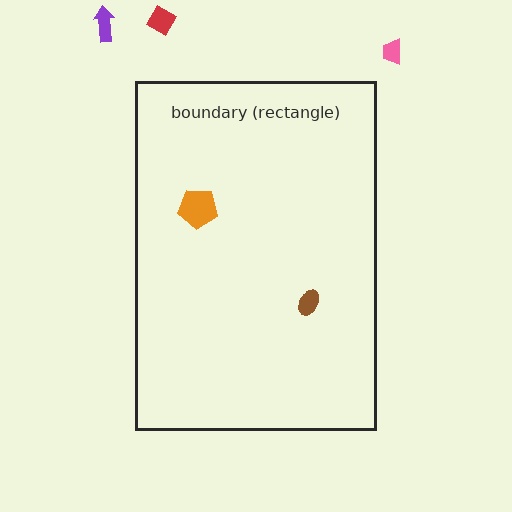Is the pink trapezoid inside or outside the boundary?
Outside.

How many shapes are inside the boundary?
2 inside, 3 outside.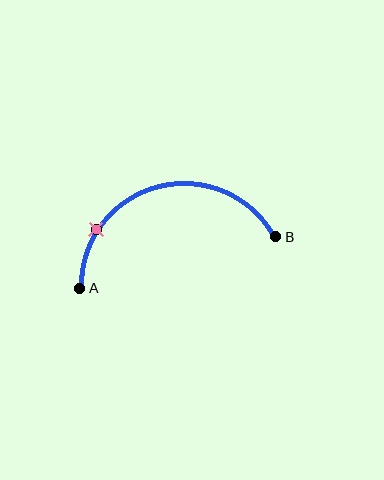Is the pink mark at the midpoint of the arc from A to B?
No. The pink mark lies on the arc but is closer to endpoint A. The arc midpoint would be at the point on the curve equidistant along the arc from both A and B.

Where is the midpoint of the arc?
The arc midpoint is the point on the curve farthest from the straight line joining A and B. It sits above that line.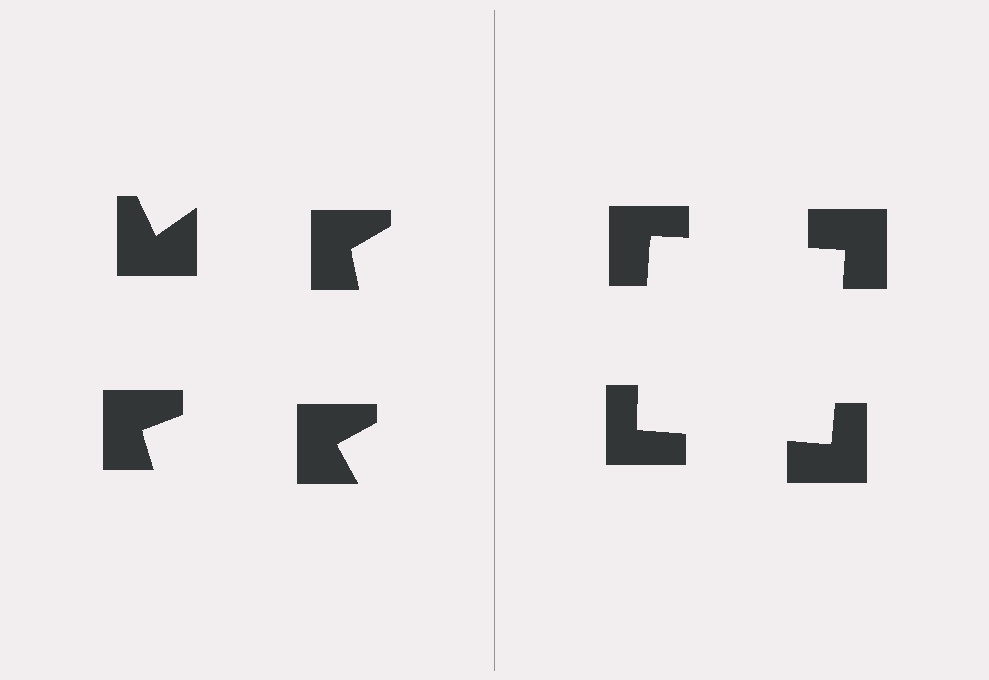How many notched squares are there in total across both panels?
8 — 4 on each side.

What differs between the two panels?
The notched squares are positioned identically on both sides; only the wedge orientations differ. On the right they align to a square; on the left they are misaligned.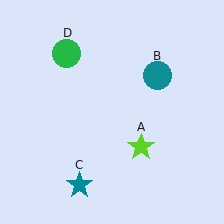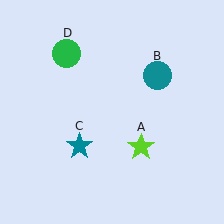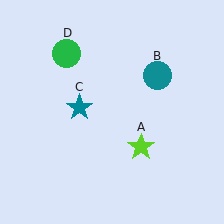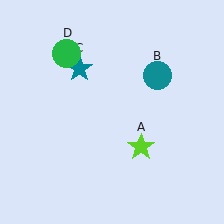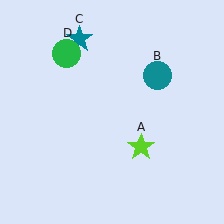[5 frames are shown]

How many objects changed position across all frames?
1 object changed position: teal star (object C).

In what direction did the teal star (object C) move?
The teal star (object C) moved up.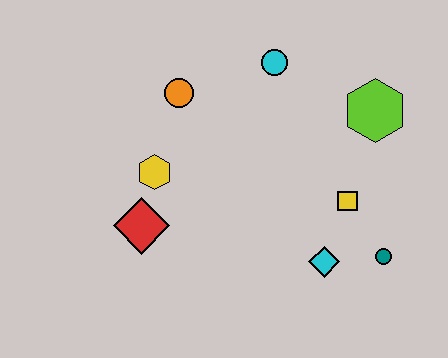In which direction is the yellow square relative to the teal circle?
The yellow square is above the teal circle.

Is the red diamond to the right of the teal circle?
No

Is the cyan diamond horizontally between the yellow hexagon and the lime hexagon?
Yes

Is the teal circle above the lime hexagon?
No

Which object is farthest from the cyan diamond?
The orange circle is farthest from the cyan diamond.